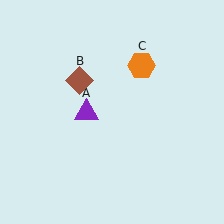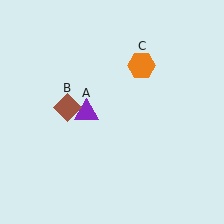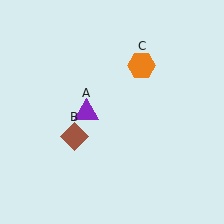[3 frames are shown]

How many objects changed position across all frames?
1 object changed position: brown diamond (object B).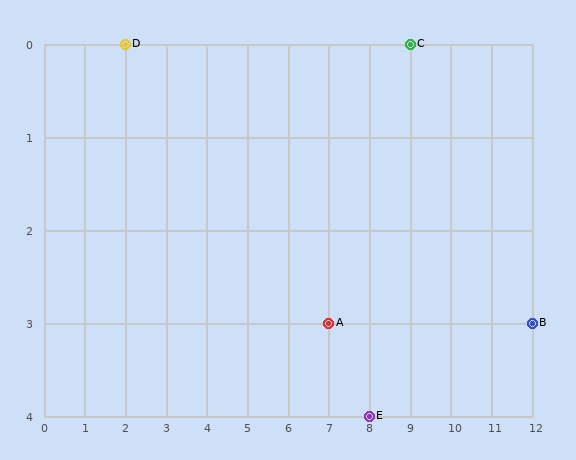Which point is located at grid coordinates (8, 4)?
Point E is at (8, 4).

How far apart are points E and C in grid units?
Points E and C are 1 column and 4 rows apart (about 4.1 grid units diagonally).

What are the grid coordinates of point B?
Point B is at grid coordinates (12, 3).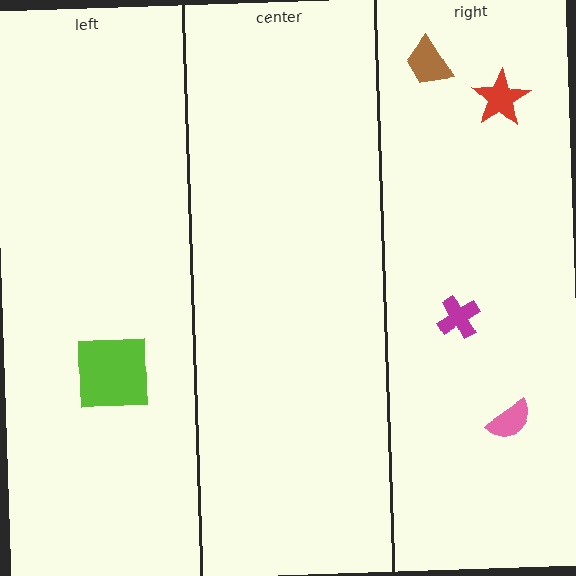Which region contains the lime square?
The left region.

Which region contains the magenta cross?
The right region.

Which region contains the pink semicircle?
The right region.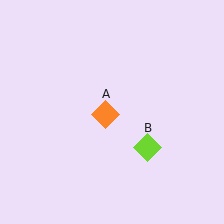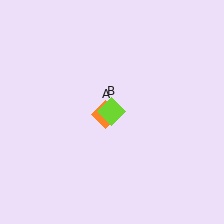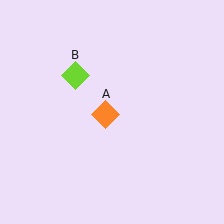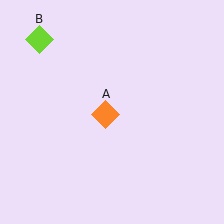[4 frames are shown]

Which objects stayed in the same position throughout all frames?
Orange diamond (object A) remained stationary.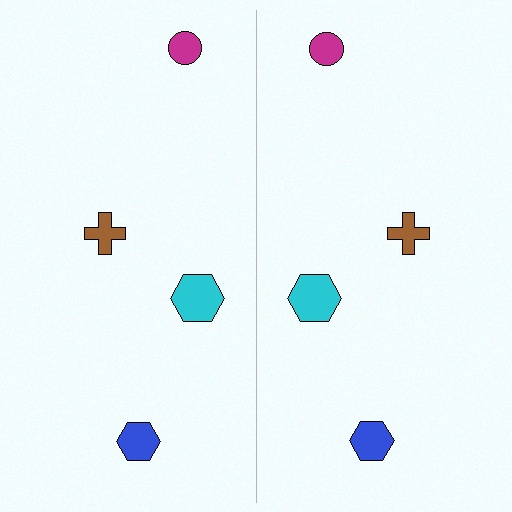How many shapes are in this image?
There are 8 shapes in this image.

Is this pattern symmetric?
Yes, this pattern has bilateral (reflection) symmetry.